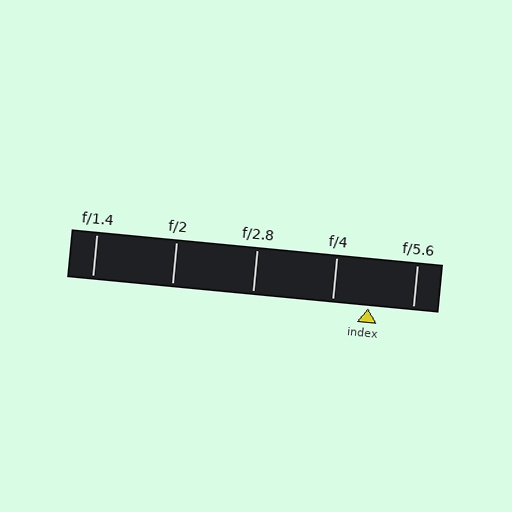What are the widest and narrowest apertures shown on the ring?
The widest aperture shown is f/1.4 and the narrowest is f/5.6.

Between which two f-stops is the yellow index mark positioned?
The index mark is between f/4 and f/5.6.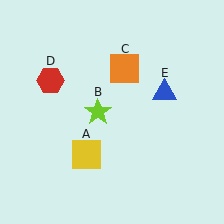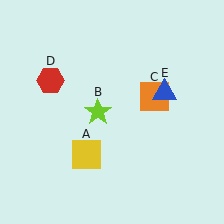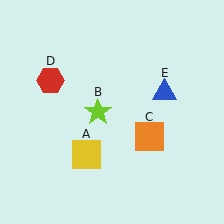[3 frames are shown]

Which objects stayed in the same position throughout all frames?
Yellow square (object A) and lime star (object B) and red hexagon (object D) and blue triangle (object E) remained stationary.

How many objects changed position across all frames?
1 object changed position: orange square (object C).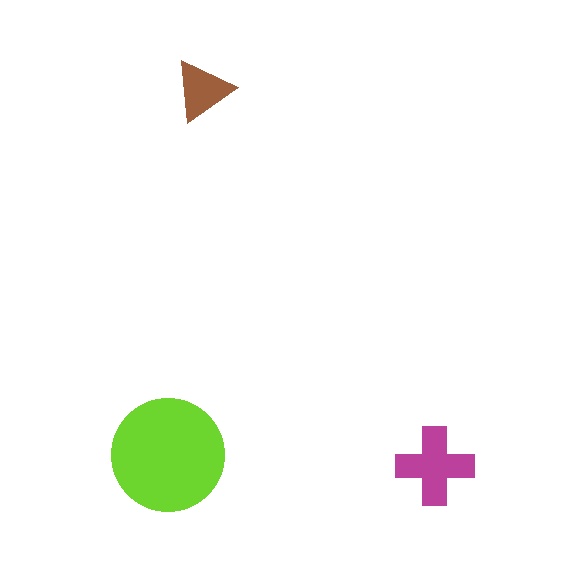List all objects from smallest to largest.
The brown triangle, the magenta cross, the lime circle.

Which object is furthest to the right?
The magenta cross is rightmost.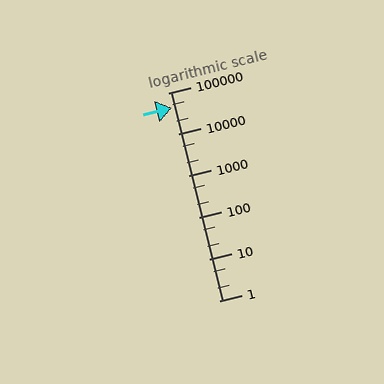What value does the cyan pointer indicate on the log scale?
The pointer indicates approximately 43000.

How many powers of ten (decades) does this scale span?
The scale spans 5 decades, from 1 to 100000.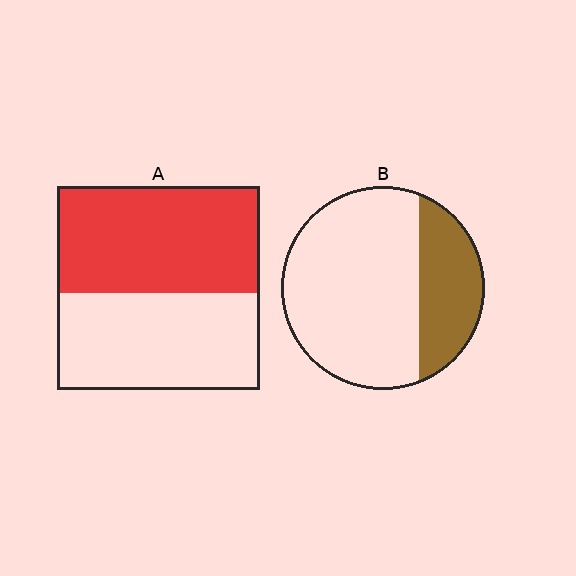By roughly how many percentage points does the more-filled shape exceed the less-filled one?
By roughly 25 percentage points (A over B).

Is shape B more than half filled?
No.